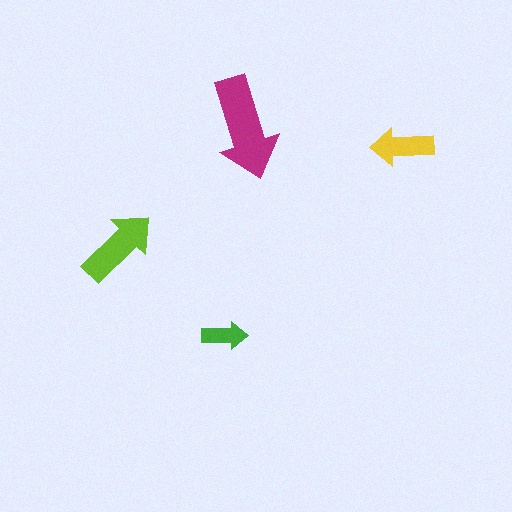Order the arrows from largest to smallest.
the magenta one, the lime one, the yellow one, the green one.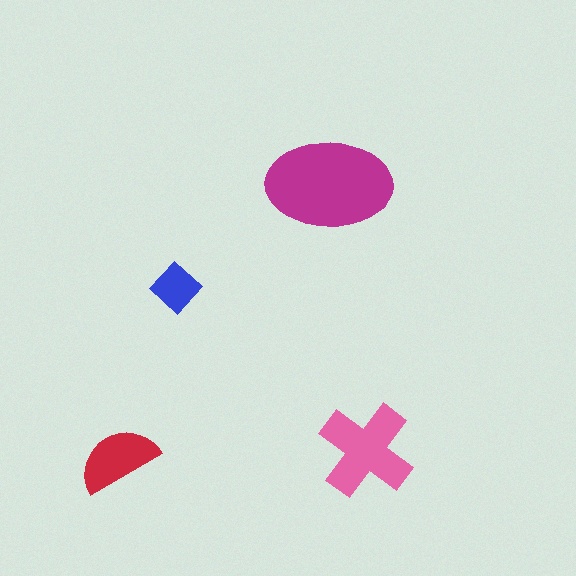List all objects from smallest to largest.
The blue diamond, the red semicircle, the pink cross, the magenta ellipse.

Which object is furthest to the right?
The pink cross is rightmost.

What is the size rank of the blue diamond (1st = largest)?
4th.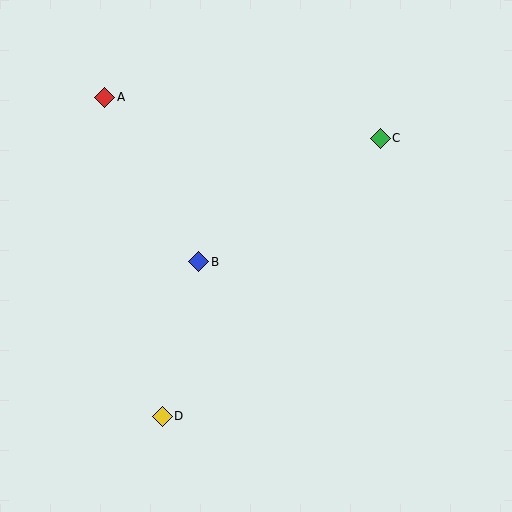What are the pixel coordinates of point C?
Point C is at (380, 138).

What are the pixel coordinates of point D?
Point D is at (162, 416).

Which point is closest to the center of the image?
Point B at (199, 262) is closest to the center.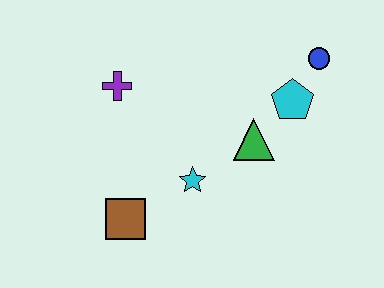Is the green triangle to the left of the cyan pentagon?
Yes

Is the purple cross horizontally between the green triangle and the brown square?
No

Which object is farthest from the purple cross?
The blue circle is farthest from the purple cross.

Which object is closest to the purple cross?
The cyan star is closest to the purple cross.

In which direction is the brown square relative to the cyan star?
The brown square is to the left of the cyan star.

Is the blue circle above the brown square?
Yes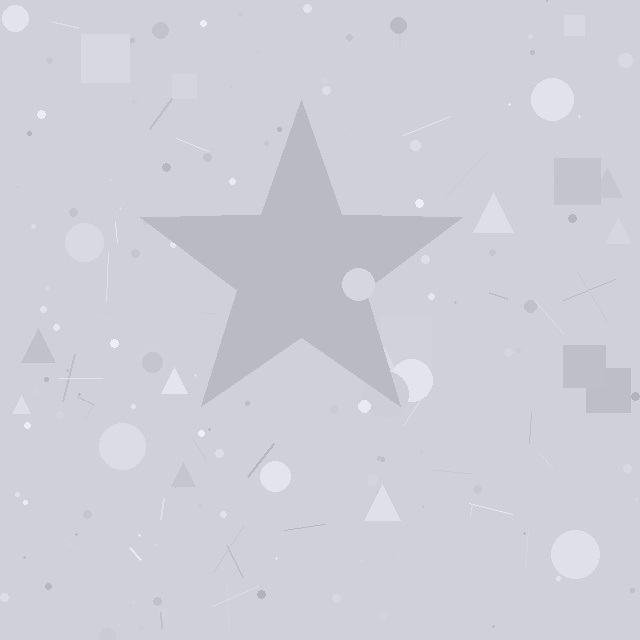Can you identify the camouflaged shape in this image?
The camouflaged shape is a star.